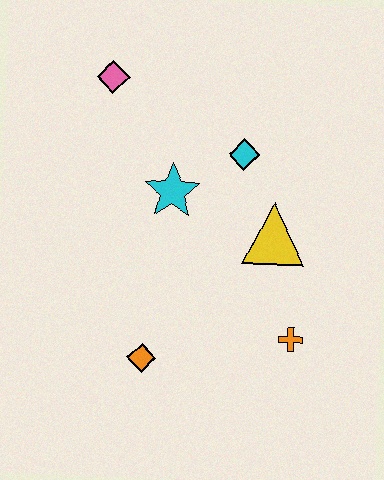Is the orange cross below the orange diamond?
No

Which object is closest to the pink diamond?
The cyan star is closest to the pink diamond.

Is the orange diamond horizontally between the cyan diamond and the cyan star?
No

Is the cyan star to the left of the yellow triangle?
Yes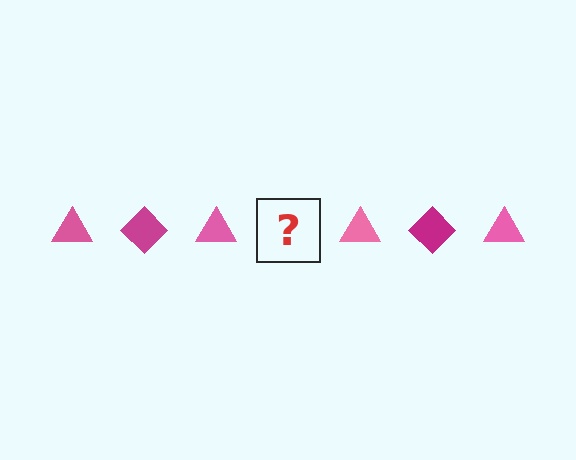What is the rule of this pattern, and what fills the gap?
The rule is that the pattern alternates between pink triangle and magenta diamond. The gap should be filled with a magenta diamond.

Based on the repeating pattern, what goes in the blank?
The blank should be a magenta diamond.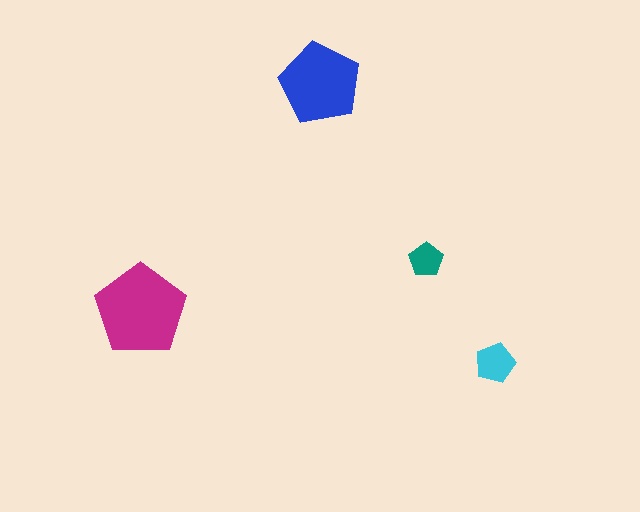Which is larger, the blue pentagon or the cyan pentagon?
The blue one.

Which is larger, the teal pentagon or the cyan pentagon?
The cyan one.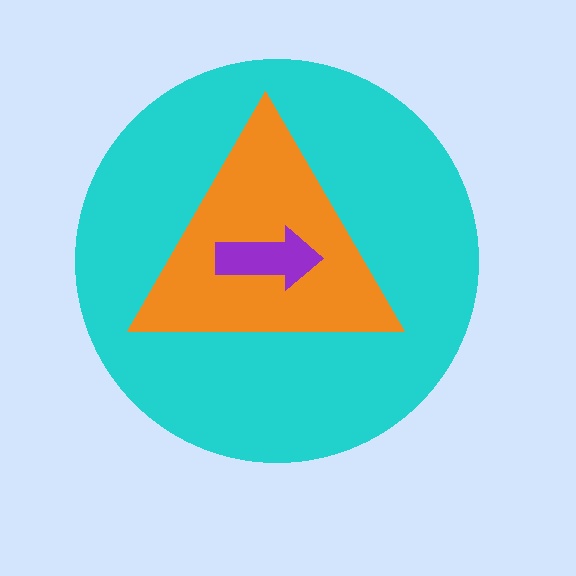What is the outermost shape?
The cyan circle.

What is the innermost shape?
The purple arrow.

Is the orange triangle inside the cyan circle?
Yes.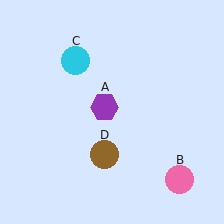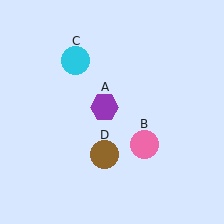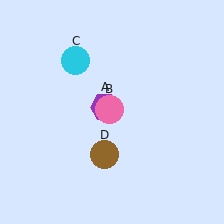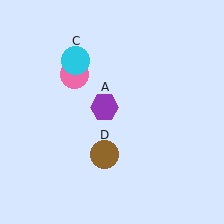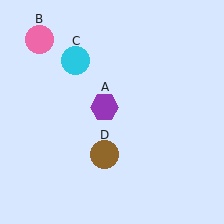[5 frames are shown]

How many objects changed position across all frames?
1 object changed position: pink circle (object B).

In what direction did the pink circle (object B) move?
The pink circle (object B) moved up and to the left.